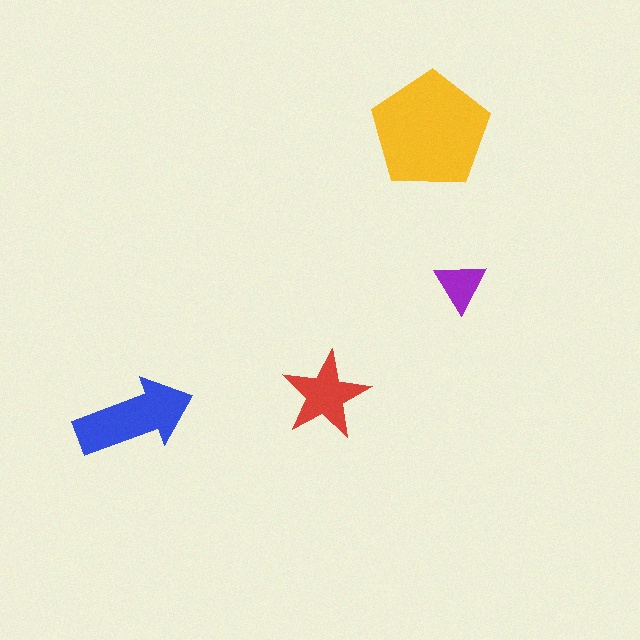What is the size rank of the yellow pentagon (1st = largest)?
1st.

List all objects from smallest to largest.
The purple triangle, the red star, the blue arrow, the yellow pentagon.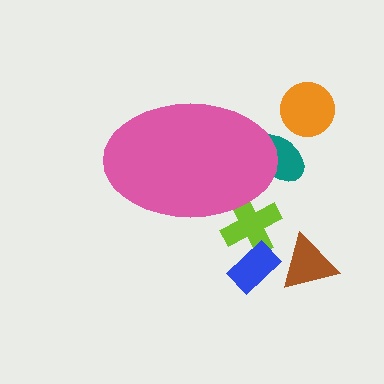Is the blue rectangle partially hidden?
No, the blue rectangle is fully visible.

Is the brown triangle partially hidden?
No, the brown triangle is fully visible.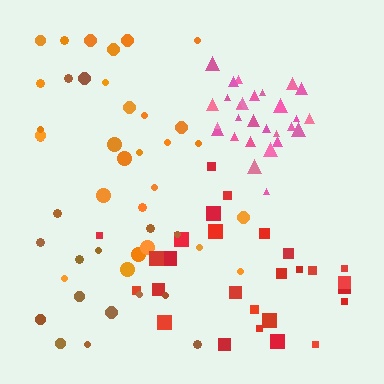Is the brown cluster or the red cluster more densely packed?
Red.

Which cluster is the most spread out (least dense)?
Brown.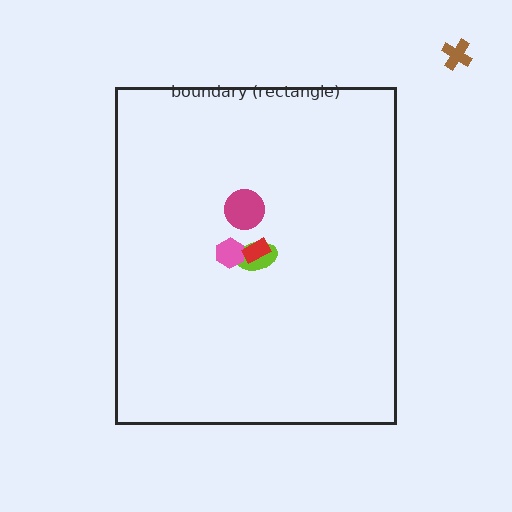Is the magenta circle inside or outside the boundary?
Inside.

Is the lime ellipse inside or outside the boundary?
Inside.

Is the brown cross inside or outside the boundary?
Outside.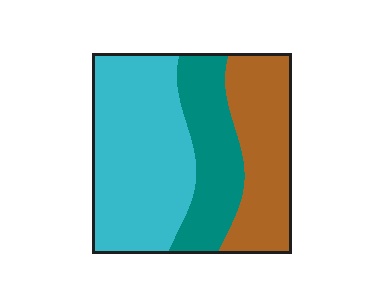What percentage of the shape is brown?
Brown covers 29% of the shape.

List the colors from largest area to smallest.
From largest to smallest: cyan, brown, teal.